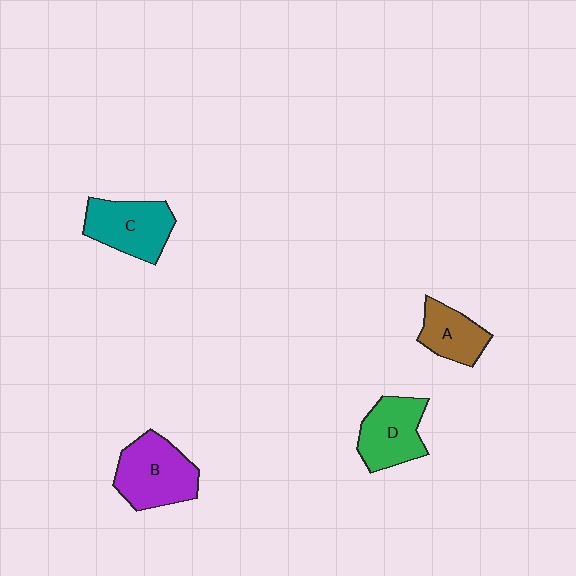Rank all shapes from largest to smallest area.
From largest to smallest: B (purple), C (teal), D (green), A (brown).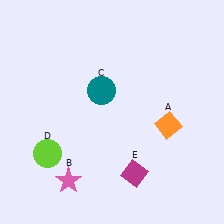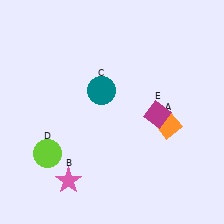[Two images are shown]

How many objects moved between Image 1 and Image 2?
1 object moved between the two images.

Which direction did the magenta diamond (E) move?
The magenta diamond (E) moved up.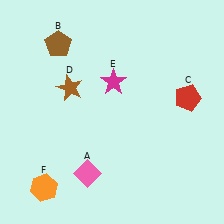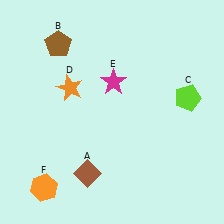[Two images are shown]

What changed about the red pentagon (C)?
In Image 1, C is red. In Image 2, it changed to lime.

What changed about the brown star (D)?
In Image 1, D is brown. In Image 2, it changed to orange.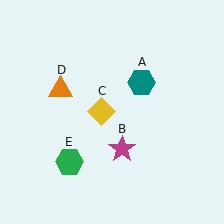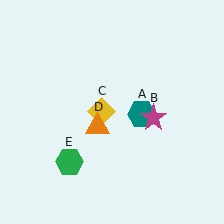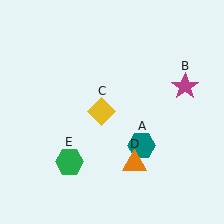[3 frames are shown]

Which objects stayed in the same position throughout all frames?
Yellow diamond (object C) and green hexagon (object E) remained stationary.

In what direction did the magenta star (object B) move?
The magenta star (object B) moved up and to the right.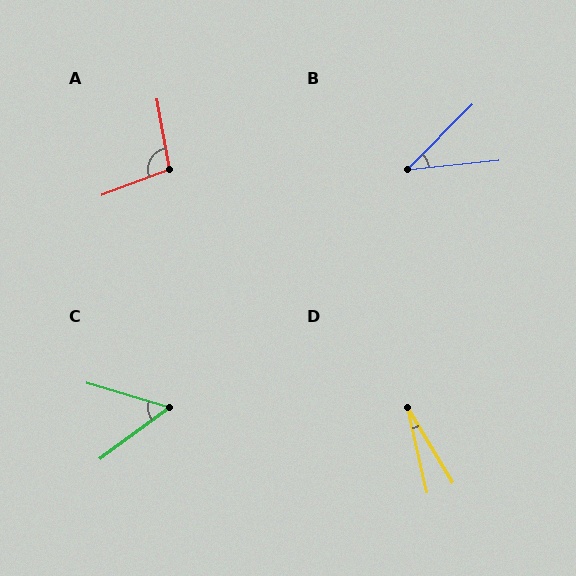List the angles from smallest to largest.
D (18°), B (39°), C (53°), A (100°).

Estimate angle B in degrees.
Approximately 39 degrees.